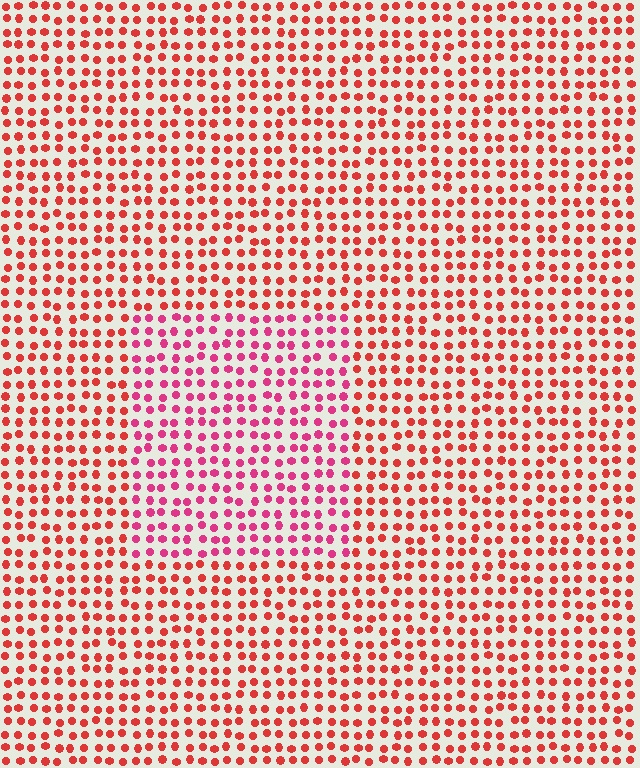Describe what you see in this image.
The image is filled with small red elements in a uniform arrangement. A rectangle-shaped region is visible where the elements are tinted to a slightly different hue, forming a subtle color boundary.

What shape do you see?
I see a rectangle.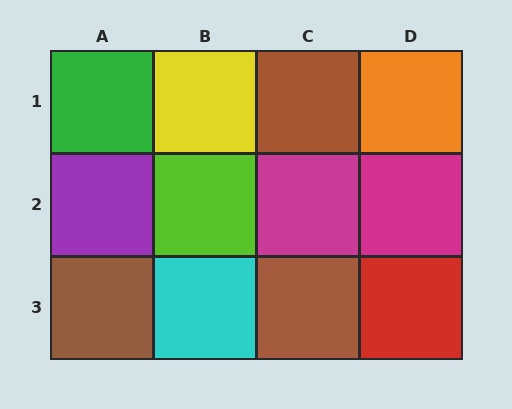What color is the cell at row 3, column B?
Cyan.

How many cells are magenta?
2 cells are magenta.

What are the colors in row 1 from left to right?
Green, yellow, brown, orange.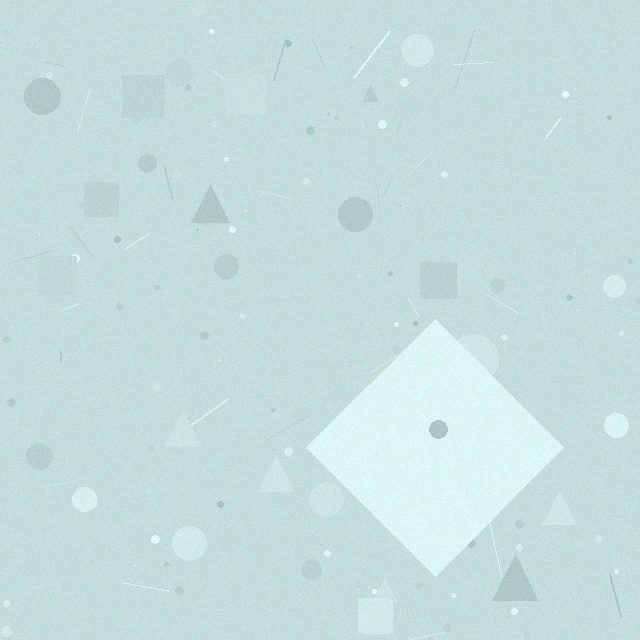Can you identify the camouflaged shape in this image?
The camouflaged shape is a diamond.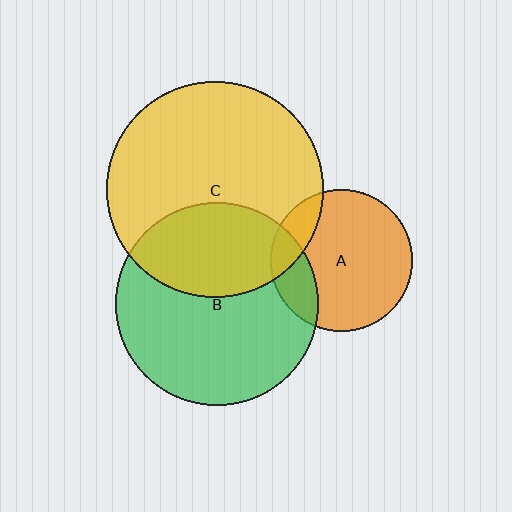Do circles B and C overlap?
Yes.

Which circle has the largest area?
Circle C (yellow).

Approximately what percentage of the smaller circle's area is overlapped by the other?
Approximately 35%.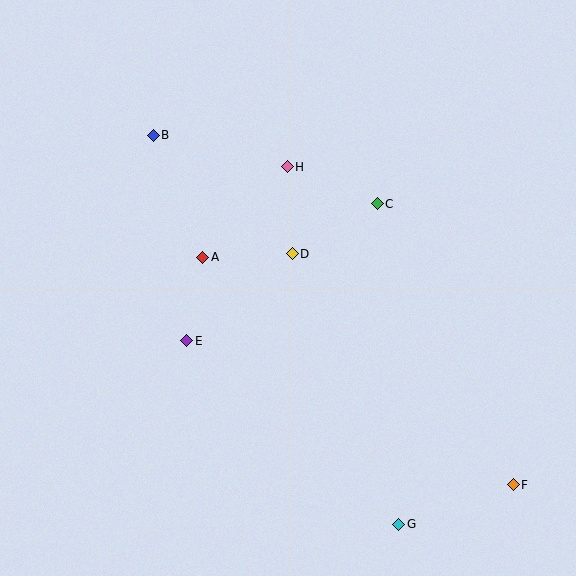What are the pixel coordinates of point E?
Point E is at (187, 341).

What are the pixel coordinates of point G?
Point G is at (399, 524).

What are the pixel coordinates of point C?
Point C is at (377, 204).